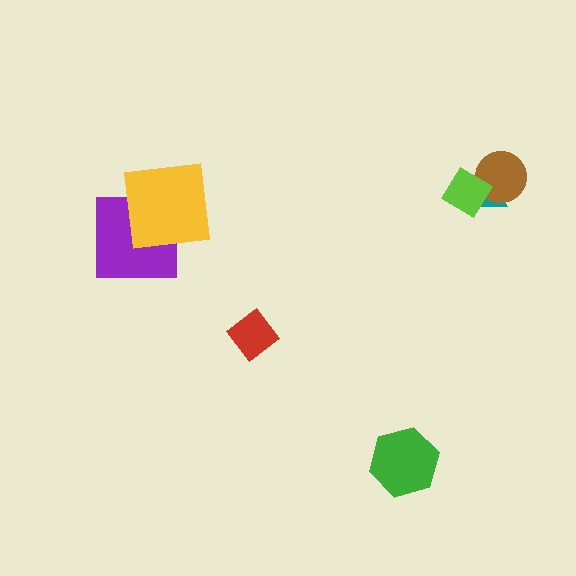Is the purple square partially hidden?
Yes, it is partially covered by another shape.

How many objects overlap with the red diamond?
0 objects overlap with the red diamond.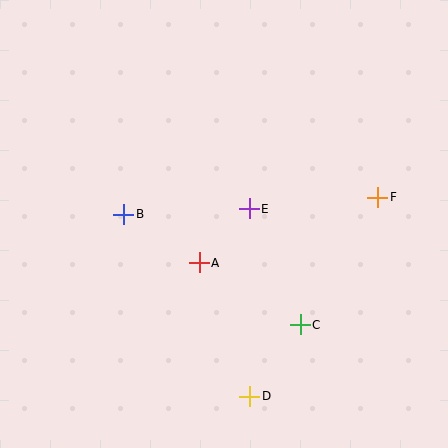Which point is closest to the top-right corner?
Point F is closest to the top-right corner.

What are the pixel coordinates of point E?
Point E is at (249, 209).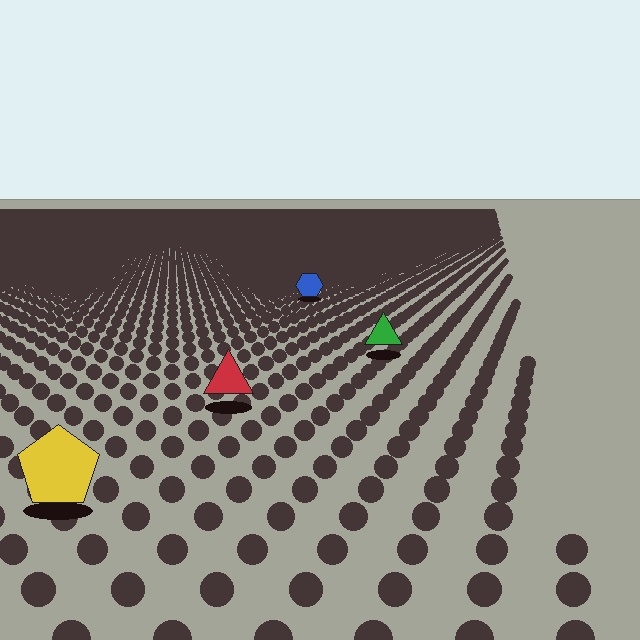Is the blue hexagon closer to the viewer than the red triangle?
No. The red triangle is closer — you can tell from the texture gradient: the ground texture is coarser near it.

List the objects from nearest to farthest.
From nearest to farthest: the yellow pentagon, the red triangle, the green triangle, the blue hexagon.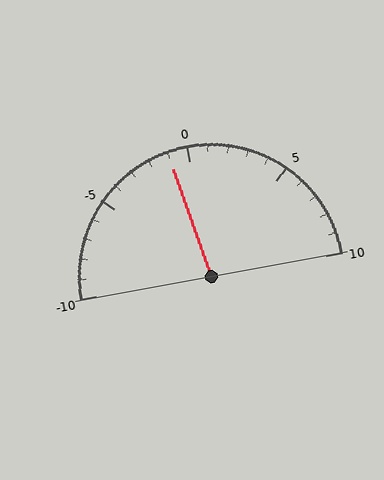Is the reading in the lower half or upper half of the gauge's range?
The reading is in the lower half of the range (-10 to 10).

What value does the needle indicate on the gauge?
The needle indicates approximately -1.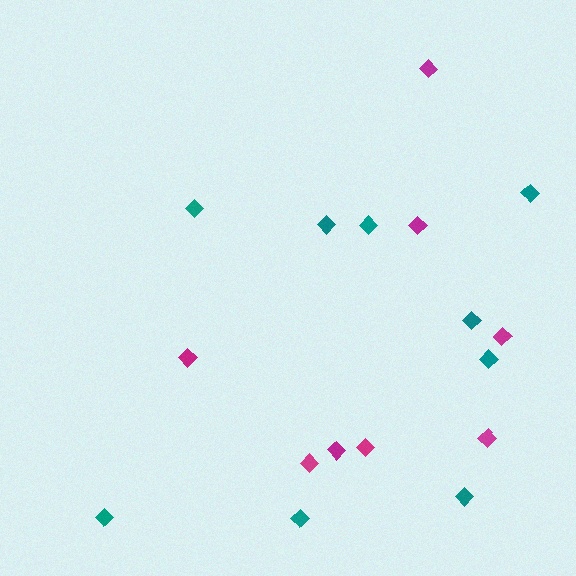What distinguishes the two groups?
There are 2 groups: one group of magenta diamonds (8) and one group of teal diamonds (9).